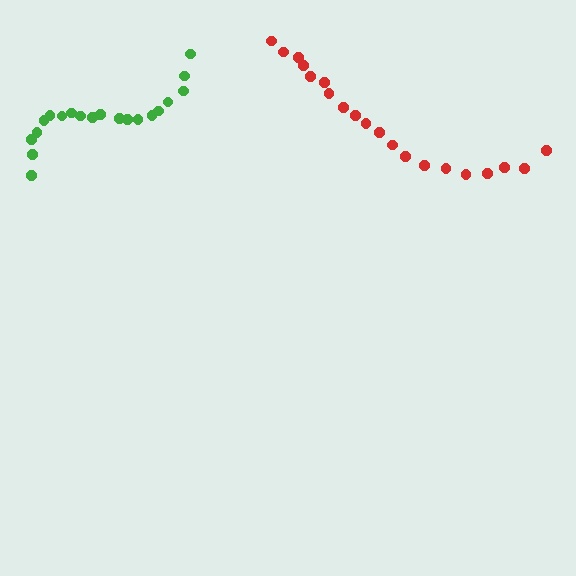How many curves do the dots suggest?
There are 2 distinct paths.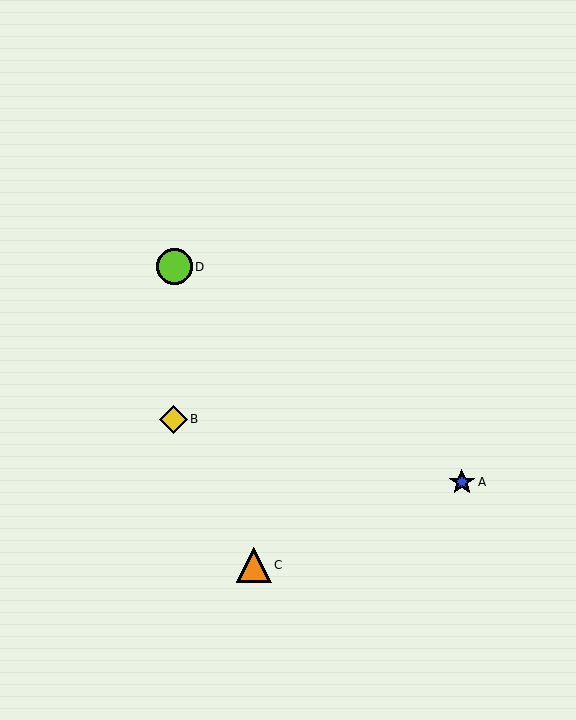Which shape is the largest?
The lime circle (labeled D) is the largest.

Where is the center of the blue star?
The center of the blue star is at (462, 482).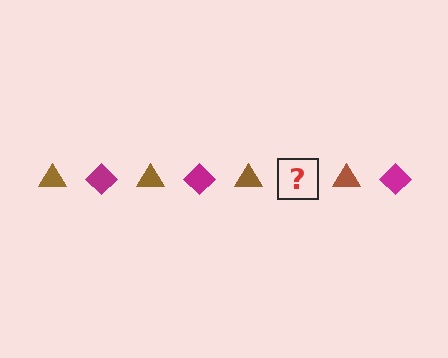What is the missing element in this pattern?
The missing element is a magenta diamond.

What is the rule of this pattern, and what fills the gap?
The rule is that the pattern alternates between brown triangle and magenta diamond. The gap should be filled with a magenta diamond.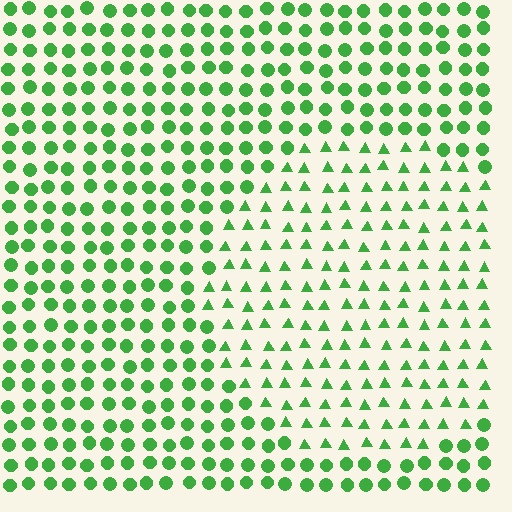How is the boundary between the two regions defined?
The boundary is defined by a change in element shape: triangles inside vs. circles outside. All elements share the same color and spacing.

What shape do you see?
I see a circle.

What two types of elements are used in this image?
The image uses triangles inside the circle region and circles outside it.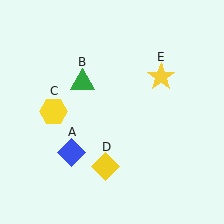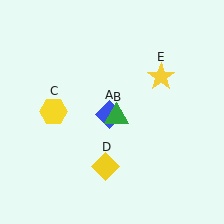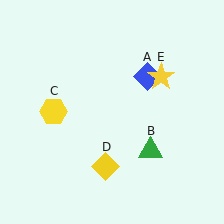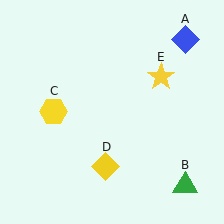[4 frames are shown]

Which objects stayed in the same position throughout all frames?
Yellow hexagon (object C) and yellow diamond (object D) and yellow star (object E) remained stationary.